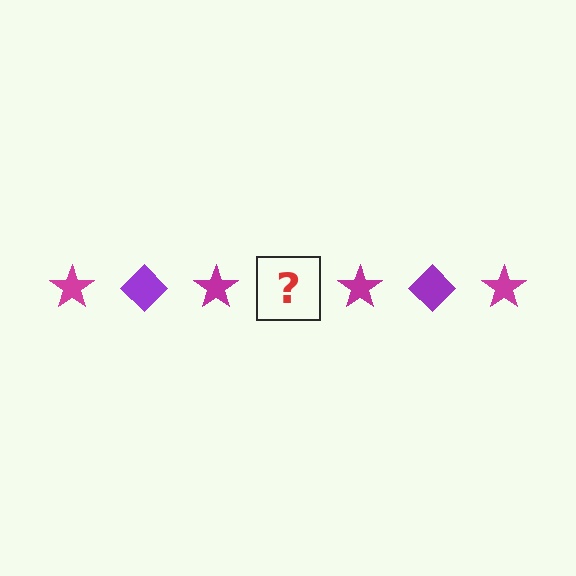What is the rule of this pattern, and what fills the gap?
The rule is that the pattern alternates between magenta star and purple diamond. The gap should be filled with a purple diamond.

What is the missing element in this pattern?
The missing element is a purple diamond.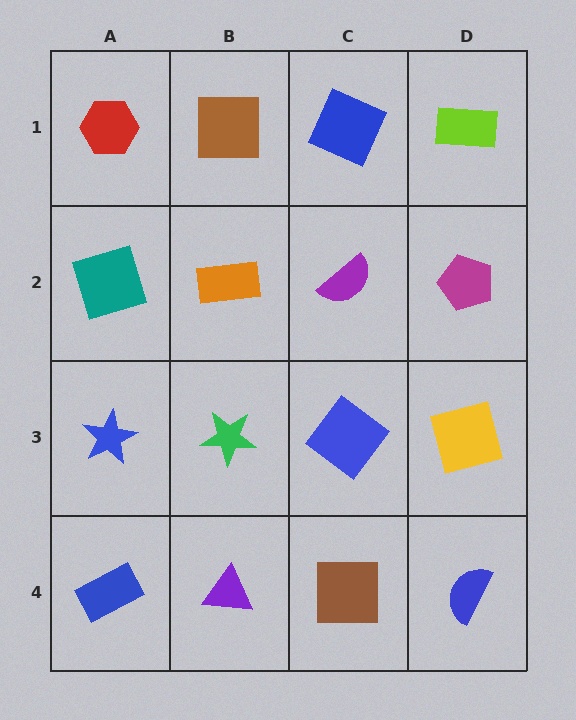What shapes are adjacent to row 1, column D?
A magenta pentagon (row 2, column D), a blue square (row 1, column C).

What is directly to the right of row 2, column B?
A purple semicircle.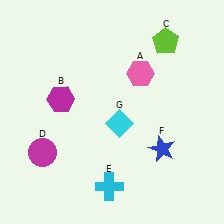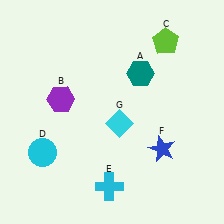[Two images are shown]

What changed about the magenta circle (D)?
In Image 1, D is magenta. In Image 2, it changed to cyan.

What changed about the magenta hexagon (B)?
In Image 1, B is magenta. In Image 2, it changed to purple.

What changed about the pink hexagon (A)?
In Image 1, A is pink. In Image 2, it changed to teal.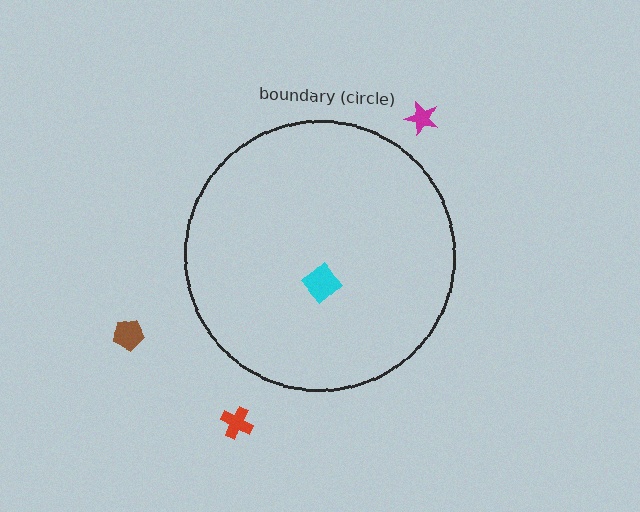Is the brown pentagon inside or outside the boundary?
Outside.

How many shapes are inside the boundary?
1 inside, 3 outside.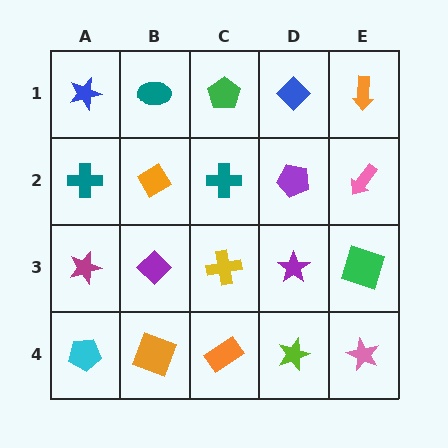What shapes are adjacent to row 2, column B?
A teal ellipse (row 1, column B), a purple diamond (row 3, column B), a teal cross (row 2, column A), a teal cross (row 2, column C).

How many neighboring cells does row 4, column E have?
2.